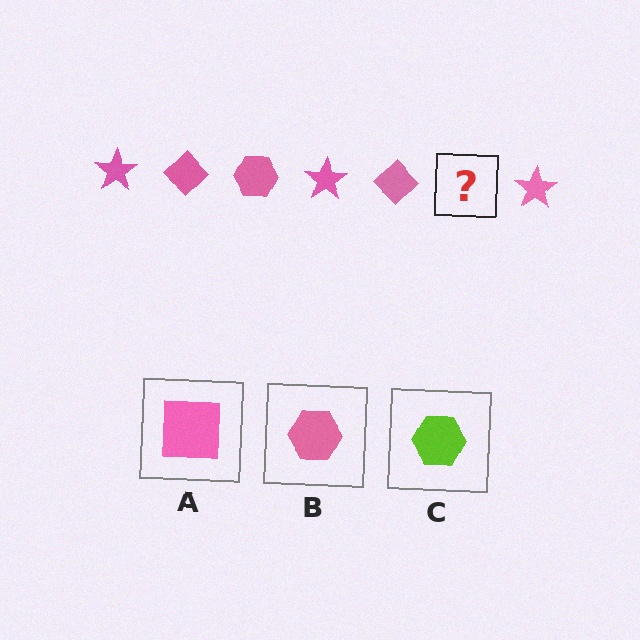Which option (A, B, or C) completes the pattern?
B.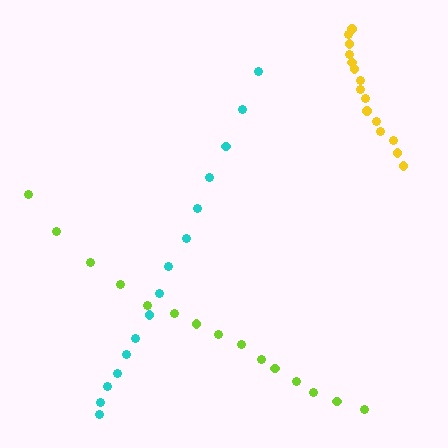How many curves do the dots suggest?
There are 3 distinct paths.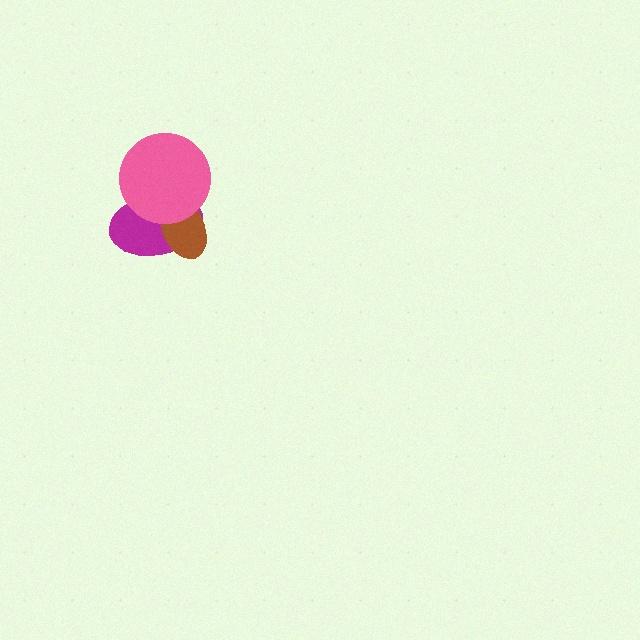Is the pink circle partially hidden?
No, no other shape covers it.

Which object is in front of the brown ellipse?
The pink circle is in front of the brown ellipse.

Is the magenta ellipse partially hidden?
Yes, it is partially covered by another shape.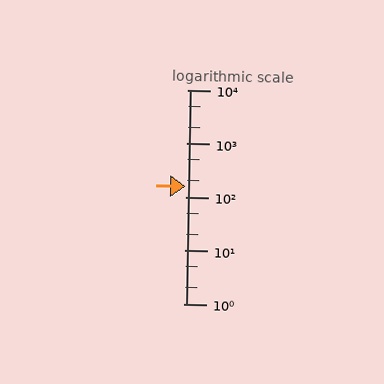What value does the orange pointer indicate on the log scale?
The pointer indicates approximately 160.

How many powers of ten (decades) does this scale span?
The scale spans 4 decades, from 1 to 10000.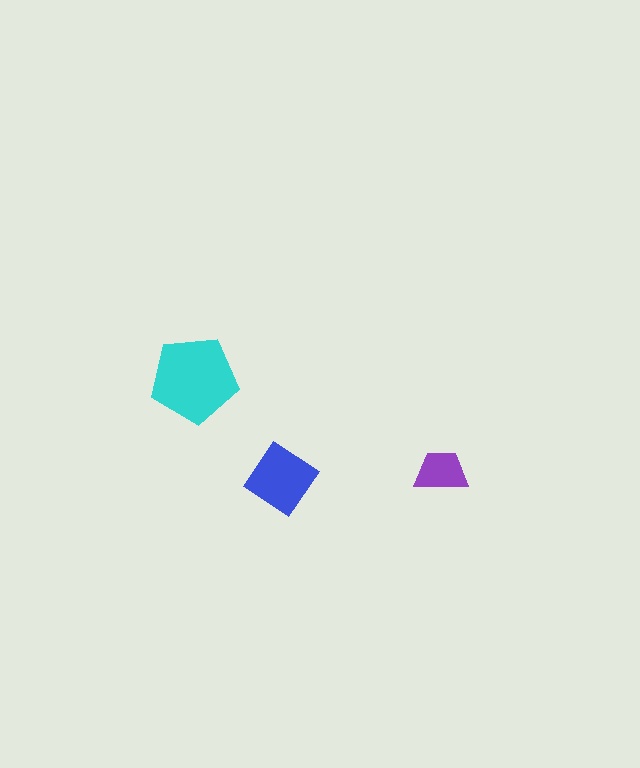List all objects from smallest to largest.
The purple trapezoid, the blue diamond, the cyan pentagon.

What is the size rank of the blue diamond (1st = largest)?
2nd.